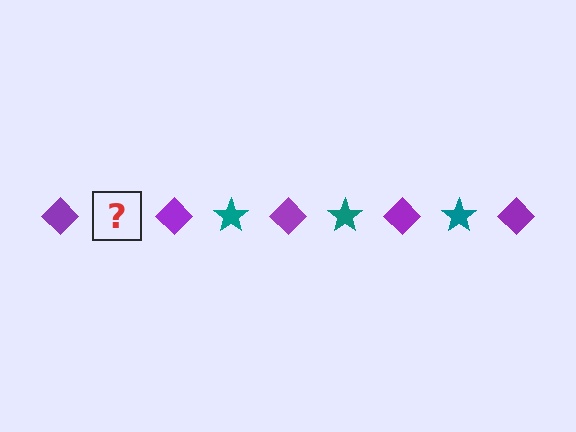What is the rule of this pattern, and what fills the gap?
The rule is that the pattern alternates between purple diamond and teal star. The gap should be filled with a teal star.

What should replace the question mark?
The question mark should be replaced with a teal star.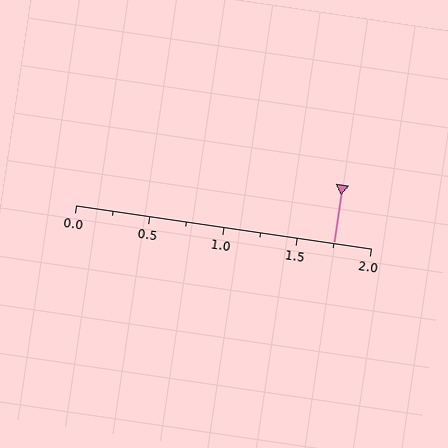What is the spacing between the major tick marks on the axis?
The major ticks are spaced 0.5 apart.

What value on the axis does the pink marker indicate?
The marker indicates approximately 1.75.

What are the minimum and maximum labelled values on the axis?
The axis runs from 0.0 to 2.0.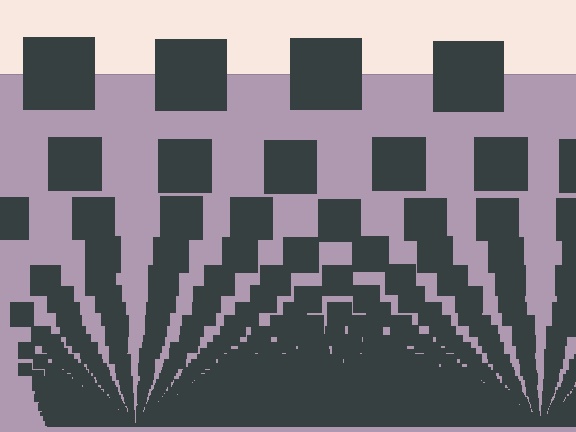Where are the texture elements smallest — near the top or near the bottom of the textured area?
Near the bottom.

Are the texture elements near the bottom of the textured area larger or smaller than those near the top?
Smaller. The gradient is inverted — elements near the bottom are smaller and denser.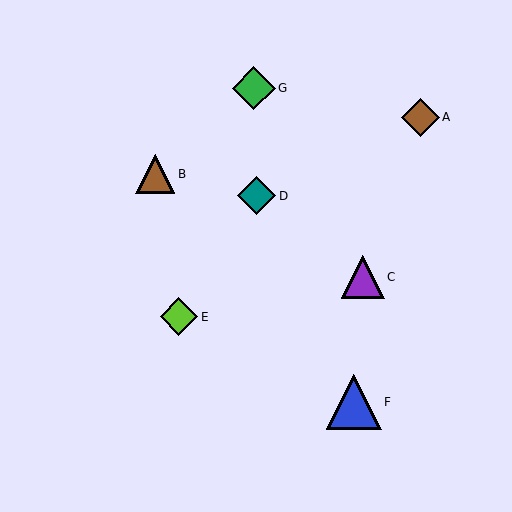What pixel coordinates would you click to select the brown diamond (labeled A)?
Click at (420, 117) to select the brown diamond A.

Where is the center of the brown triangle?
The center of the brown triangle is at (155, 174).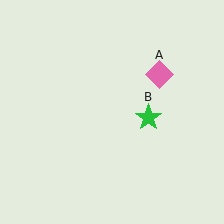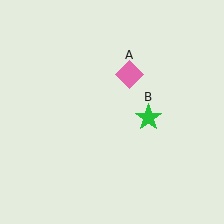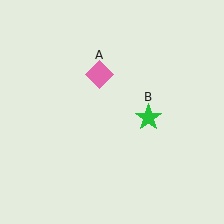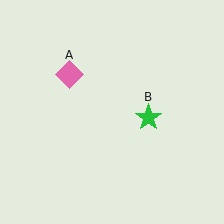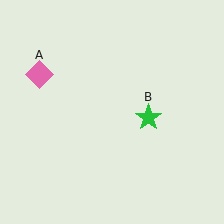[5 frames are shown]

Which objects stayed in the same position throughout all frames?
Green star (object B) remained stationary.